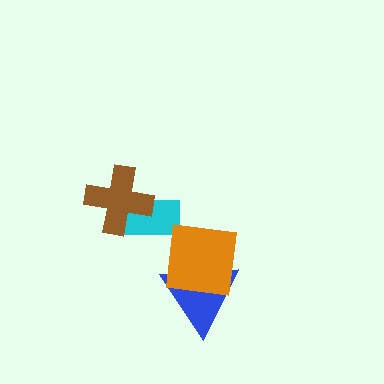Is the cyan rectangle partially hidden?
Yes, it is partially covered by another shape.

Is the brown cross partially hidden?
No, no other shape covers it.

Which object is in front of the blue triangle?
The orange square is in front of the blue triangle.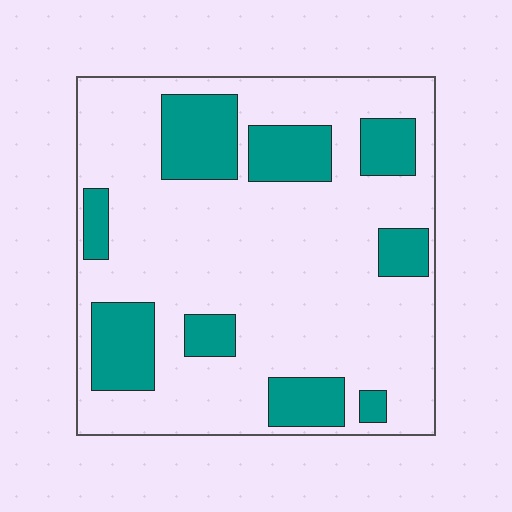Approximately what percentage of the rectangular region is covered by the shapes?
Approximately 25%.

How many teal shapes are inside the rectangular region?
9.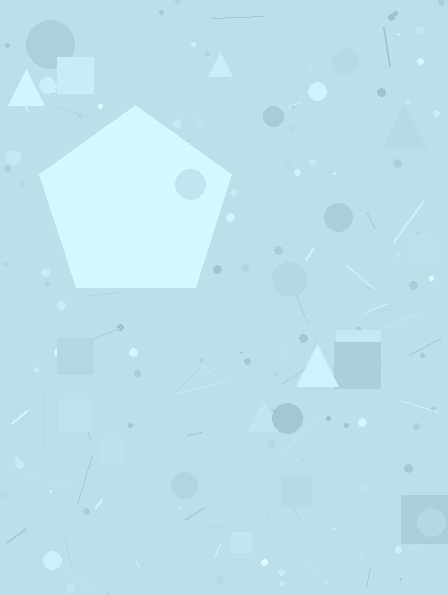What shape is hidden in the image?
A pentagon is hidden in the image.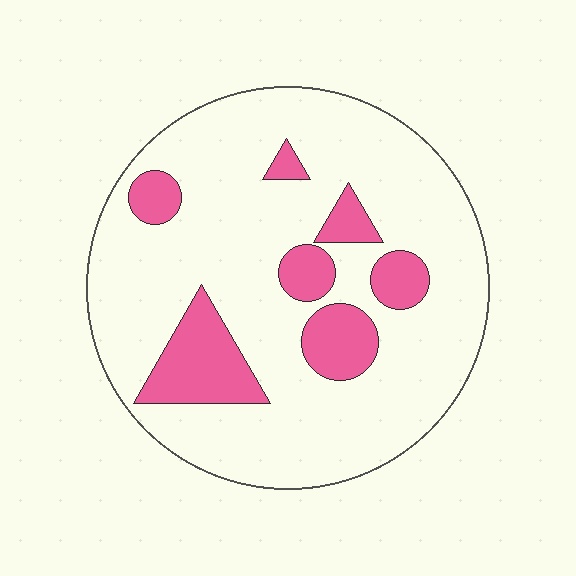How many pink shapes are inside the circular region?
7.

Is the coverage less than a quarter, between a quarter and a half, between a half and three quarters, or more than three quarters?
Less than a quarter.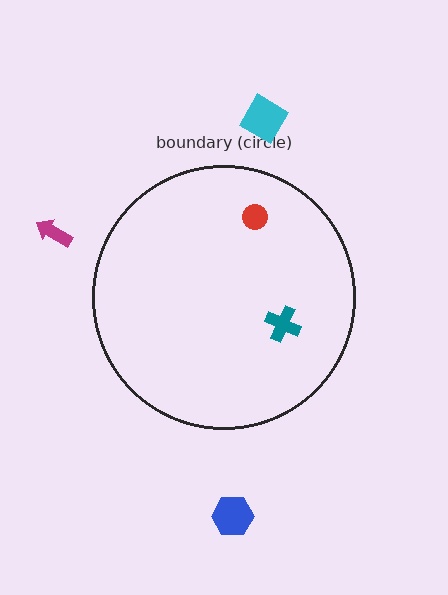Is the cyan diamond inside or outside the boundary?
Outside.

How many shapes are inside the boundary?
2 inside, 3 outside.